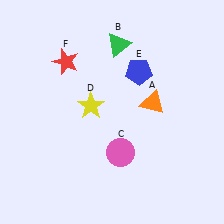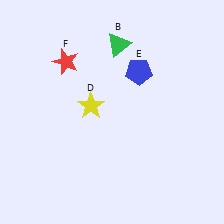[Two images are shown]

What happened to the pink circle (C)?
The pink circle (C) was removed in Image 2. It was in the bottom-right area of Image 1.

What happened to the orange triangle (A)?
The orange triangle (A) was removed in Image 2. It was in the top-right area of Image 1.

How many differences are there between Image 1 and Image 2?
There are 2 differences between the two images.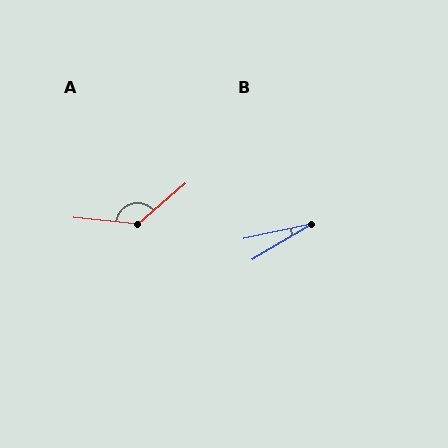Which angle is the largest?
A, at approximately 134 degrees.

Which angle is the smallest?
B, at approximately 19 degrees.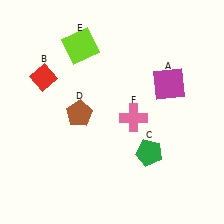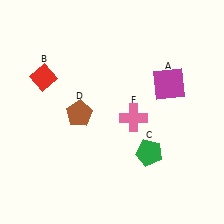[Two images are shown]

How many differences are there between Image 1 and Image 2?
There is 1 difference between the two images.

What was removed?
The lime square (E) was removed in Image 2.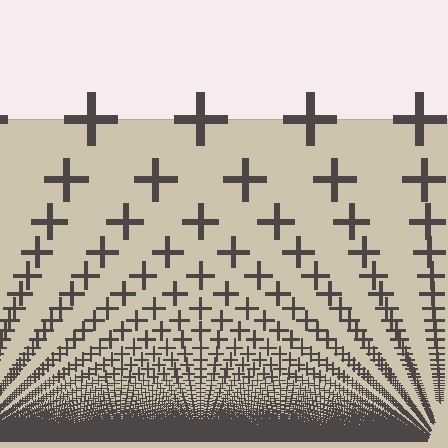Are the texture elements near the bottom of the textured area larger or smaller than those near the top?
Smaller. The gradient is inverted — elements near the bottom are smaller and denser.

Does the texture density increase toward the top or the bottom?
Density increases toward the bottom.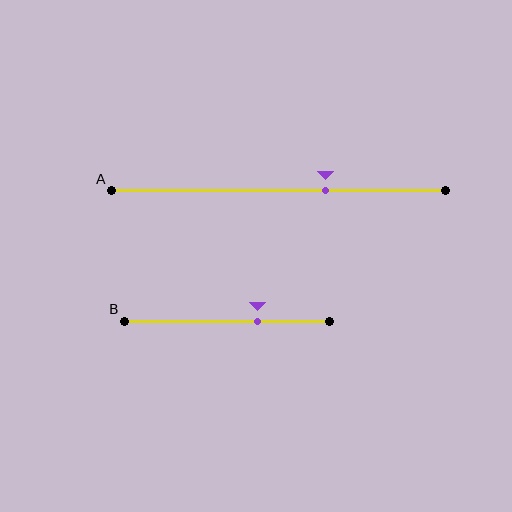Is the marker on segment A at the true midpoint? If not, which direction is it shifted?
No, the marker on segment A is shifted to the right by about 14% of the segment length.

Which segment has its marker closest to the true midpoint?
Segment A has its marker closest to the true midpoint.